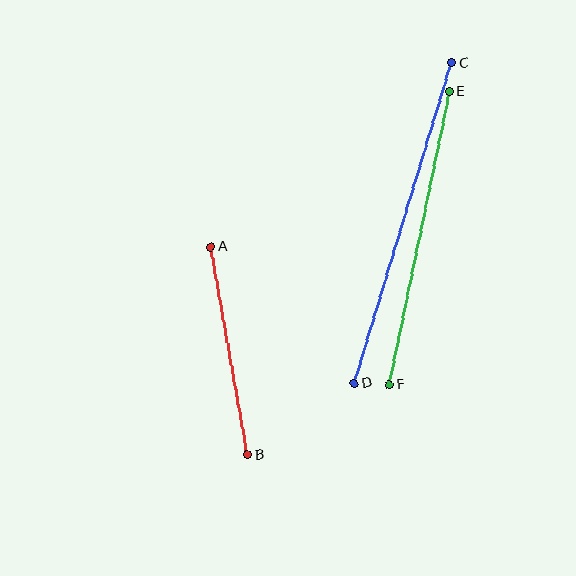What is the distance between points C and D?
The distance is approximately 335 pixels.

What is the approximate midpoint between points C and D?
The midpoint is at approximately (403, 223) pixels.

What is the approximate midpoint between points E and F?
The midpoint is at approximately (419, 238) pixels.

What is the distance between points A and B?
The distance is approximately 211 pixels.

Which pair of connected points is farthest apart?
Points C and D are farthest apart.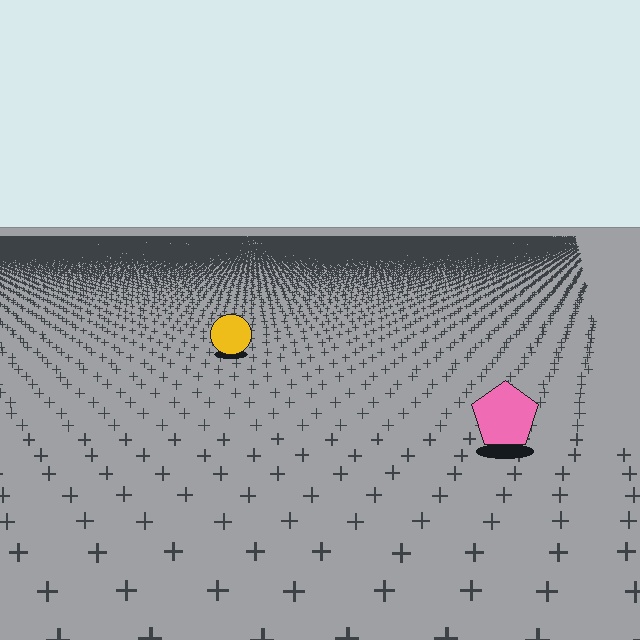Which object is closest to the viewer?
The pink pentagon is closest. The texture marks near it are larger and more spread out.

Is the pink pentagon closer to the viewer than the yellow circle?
Yes. The pink pentagon is closer — you can tell from the texture gradient: the ground texture is coarser near it.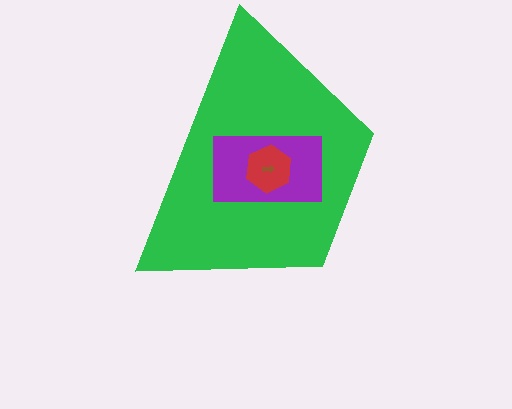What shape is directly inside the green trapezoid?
The purple rectangle.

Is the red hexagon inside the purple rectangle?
Yes.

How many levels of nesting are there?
4.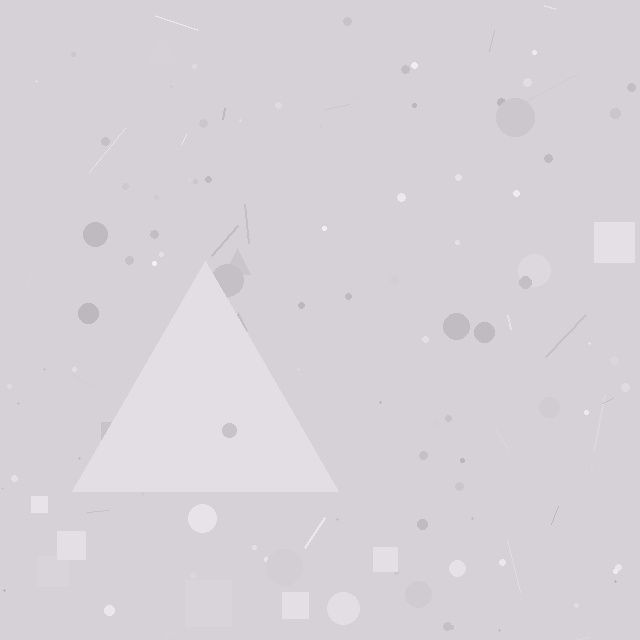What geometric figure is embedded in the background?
A triangle is embedded in the background.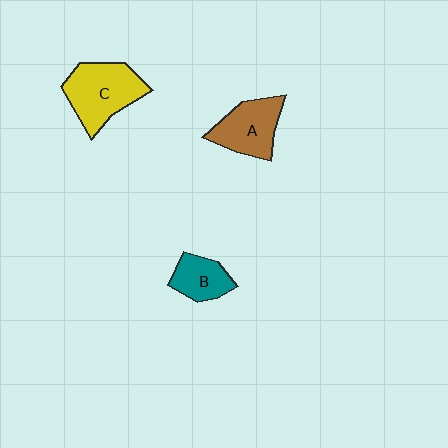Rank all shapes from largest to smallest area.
From largest to smallest: C (yellow), A (brown), B (teal).